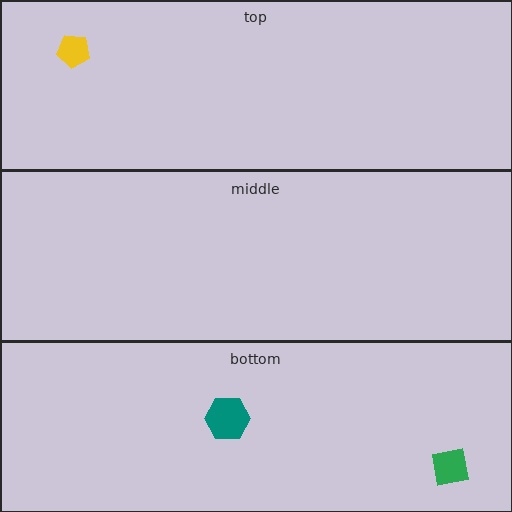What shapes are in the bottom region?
The teal hexagon, the green square.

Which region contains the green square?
The bottom region.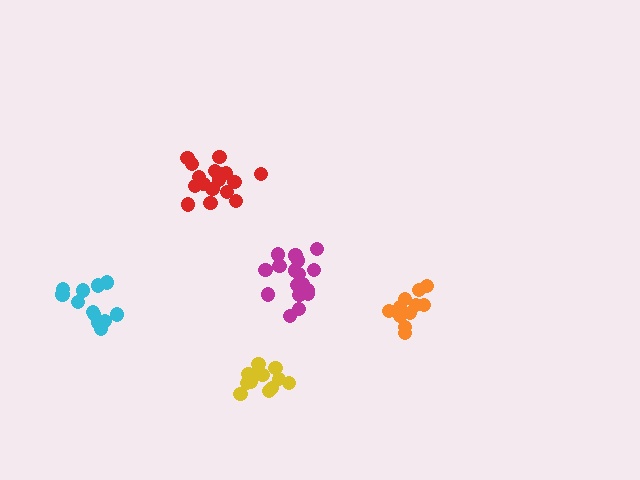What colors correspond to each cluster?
The clusters are colored: orange, cyan, magenta, yellow, red.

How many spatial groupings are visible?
There are 5 spatial groupings.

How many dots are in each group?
Group 1: 11 dots, Group 2: 12 dots, Group 3: 17 dots, Group 4: 12 dots, Group 5: 17 dots (69 total).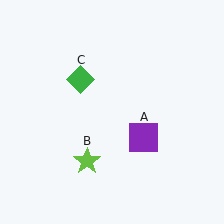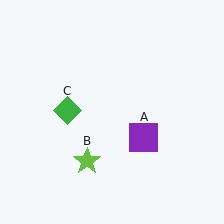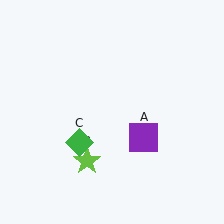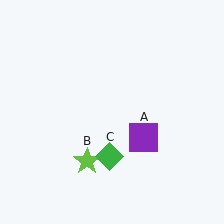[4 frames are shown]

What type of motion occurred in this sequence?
The green diamond (object C) rotated counterclockwise around the center of the scene.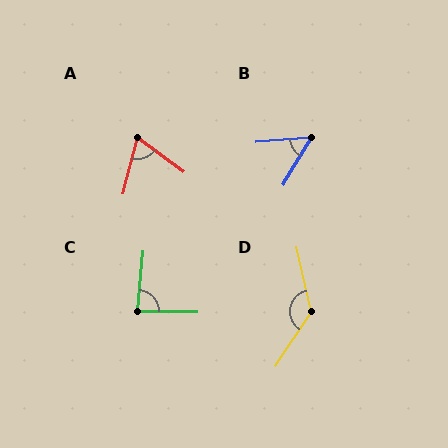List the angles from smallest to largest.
B (54°), A (68°), C (86°), D (134°).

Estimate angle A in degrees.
Approximately 68 degrees.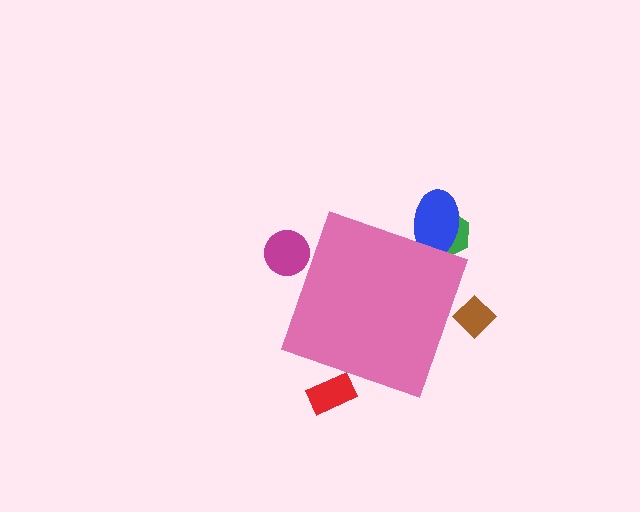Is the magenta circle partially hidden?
Yes, the magenta circle is partially hidden behind the pink diamond.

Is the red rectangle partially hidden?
Yes, the red rectangle is partially hidden behind the pink diamond.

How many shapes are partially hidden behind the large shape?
5 shapes are partially hidden.